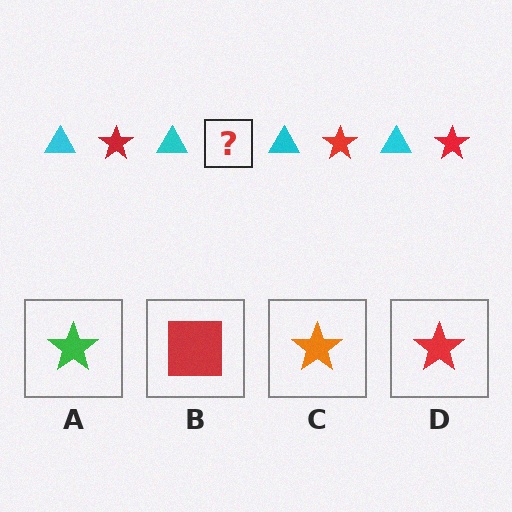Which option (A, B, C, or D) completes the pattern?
D.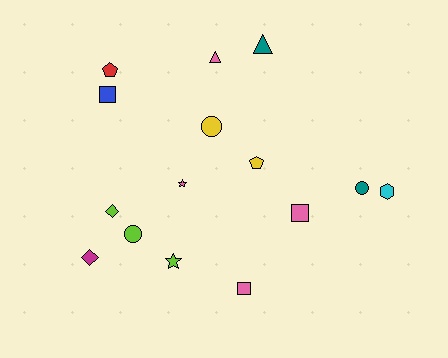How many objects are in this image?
There are 15 objects.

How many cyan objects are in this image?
There is 1 cyan object.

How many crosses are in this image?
There are no crosses.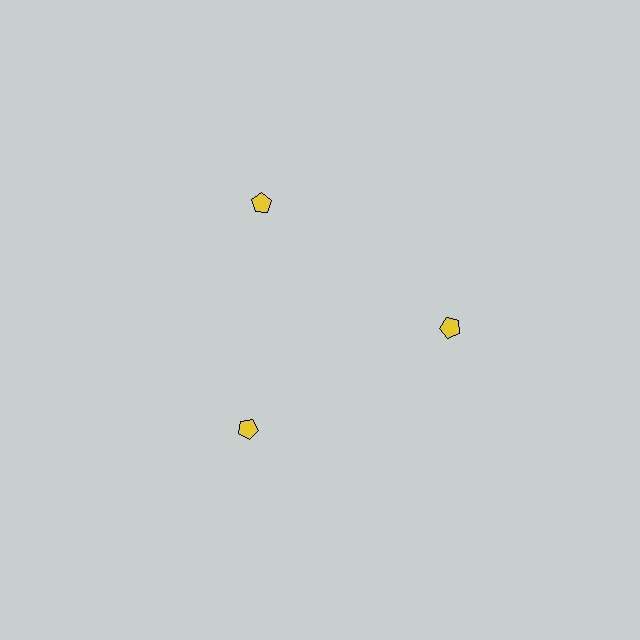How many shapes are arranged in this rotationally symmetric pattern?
There are 3 shapes, arranged in 3 groups of 1.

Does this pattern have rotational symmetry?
Yes, this pattern has 3-fold rotational symmetry. It looks the same after rotating 120 degrees around the center.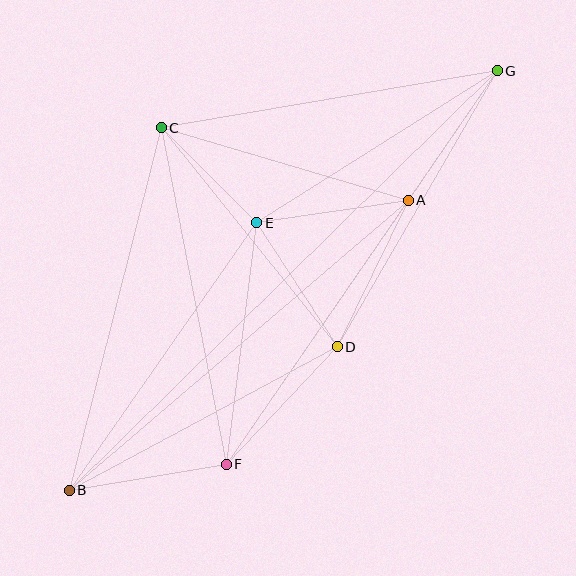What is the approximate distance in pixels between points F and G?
The distance between F and G is approximately 478 pixels.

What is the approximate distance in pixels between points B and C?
The distance between B and C is approximately 374 pixels.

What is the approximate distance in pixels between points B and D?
The distance between B and D is approximately 304 pixels.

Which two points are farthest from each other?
Points B and G are farthest from each other.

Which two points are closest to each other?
Points C and E are closest to each other.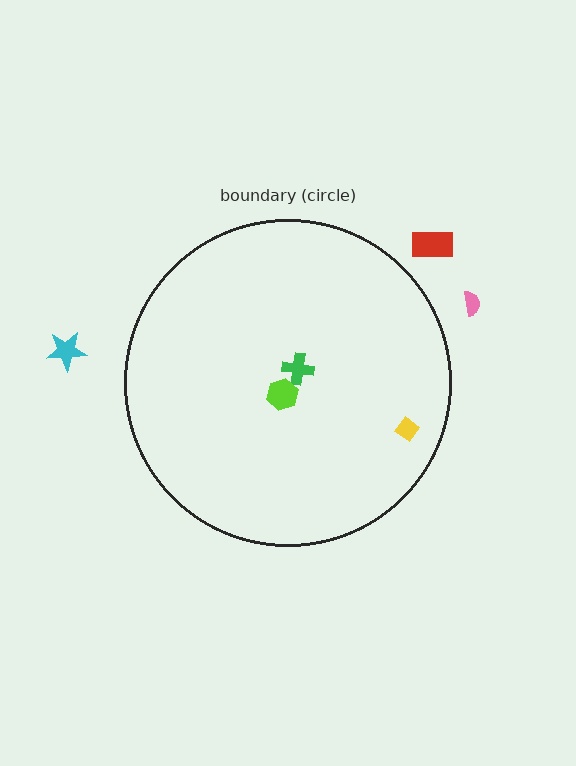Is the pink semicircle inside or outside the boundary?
Outside.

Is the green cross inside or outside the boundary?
Inside.